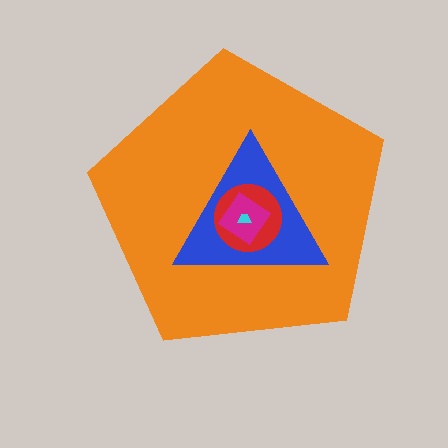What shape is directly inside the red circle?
The magenta diamond.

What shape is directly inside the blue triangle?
The red circle.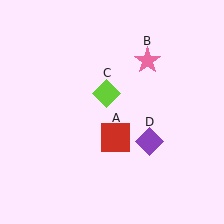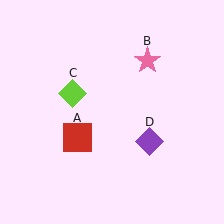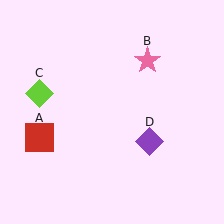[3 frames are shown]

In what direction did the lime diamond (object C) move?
The lime diamond (object C) moved left.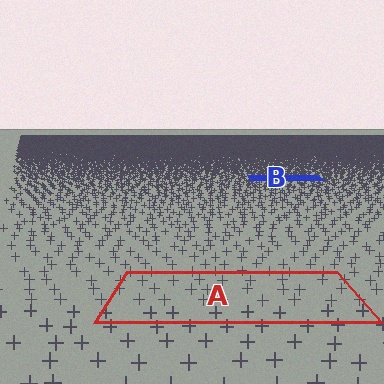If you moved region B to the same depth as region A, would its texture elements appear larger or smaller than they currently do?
They would appear larger. At a closer depth, the same texture elements are projected at a bigger on-screen size.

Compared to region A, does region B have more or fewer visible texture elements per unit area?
Region B has more texture elements per unit area — they are packed more densely because it is farther away.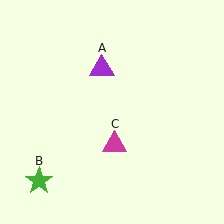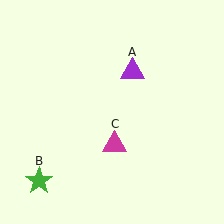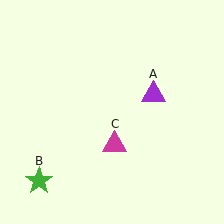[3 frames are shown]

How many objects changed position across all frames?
1 object changed position: purple triangle (object A).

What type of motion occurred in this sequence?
The purple triangle (object A) rotated clockwise around the center of the scene.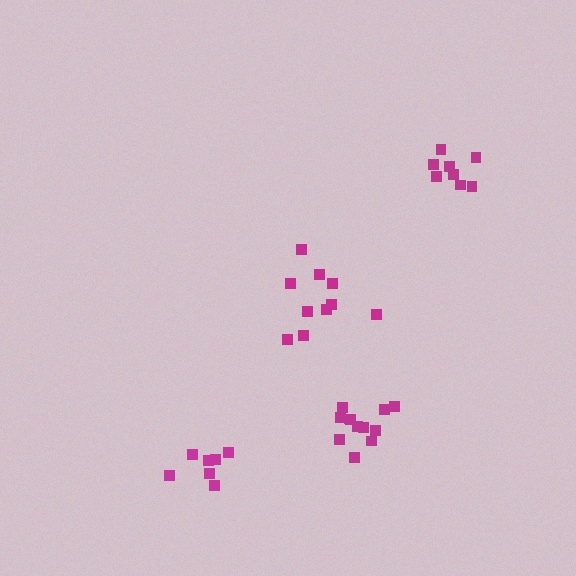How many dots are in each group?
Group 1: 12 dots, Group 2: 8 dots, Group 3: 7 dots, Group 4: 10 dots (37 total).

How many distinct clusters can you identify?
There are 4 distinct clusters.